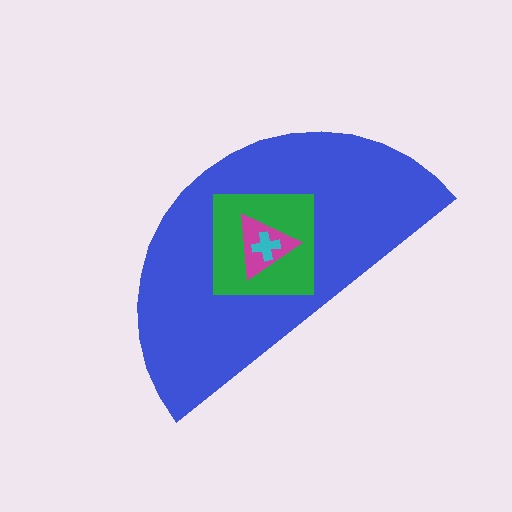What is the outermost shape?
The blue semicircle.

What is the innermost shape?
The cyan cross.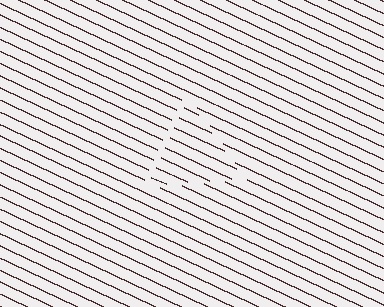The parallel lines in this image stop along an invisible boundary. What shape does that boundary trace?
An illusory triangle. The interior of the shape contains the same grating, shifted by half a period — the contour is defined by the phase discontinuity where line-ends from the inner and outer gratings abut.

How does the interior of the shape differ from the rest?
The interior of the shape contains the same grating, shifted by half a period — the contour is defined by the phase discontinuity where line-ends from the inner and outer gratings abut.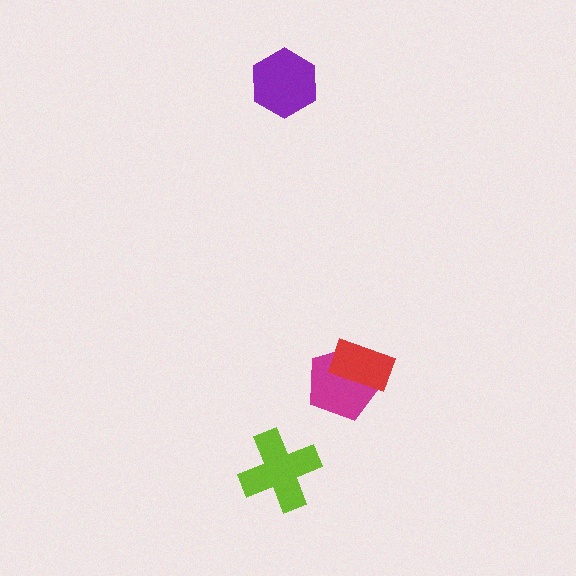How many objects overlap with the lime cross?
0 objects overlap with the lime cross.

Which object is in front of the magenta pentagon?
The red rectangle is in front of the magenta pentagon.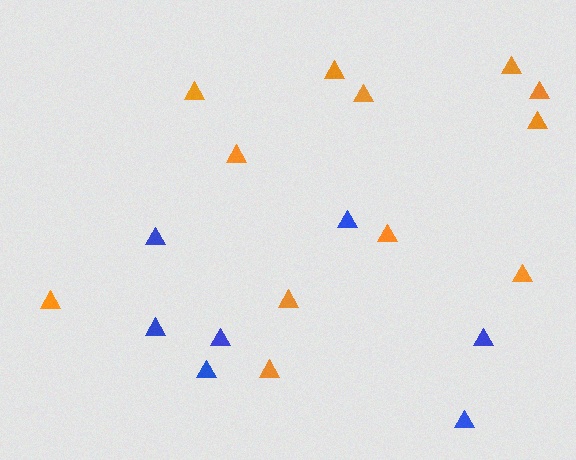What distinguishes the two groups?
There are 2 groups: one group of orange triangles (12) and one group of blue triangles (7).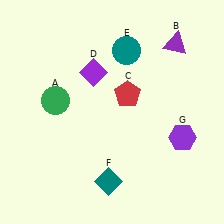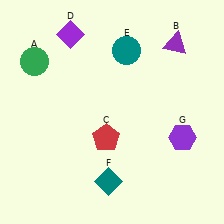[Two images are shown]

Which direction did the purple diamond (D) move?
The purple diamond (D) moved up.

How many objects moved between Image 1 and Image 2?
3 objects moved between the two images.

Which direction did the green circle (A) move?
The green circle (A) moved up.